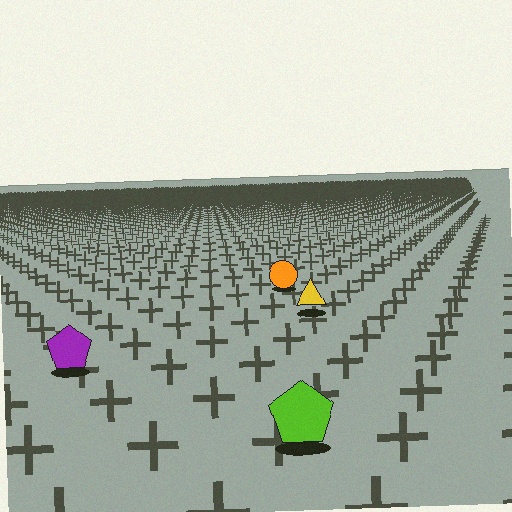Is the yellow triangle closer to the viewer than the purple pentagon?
No. The purple pentagon is closer — you can tell from the texture gradient: the ground texture is coarser near it.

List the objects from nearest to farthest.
From nearest to farthest: the lime pentagon, the purple pentagon, the yellow triangle, the orange circle.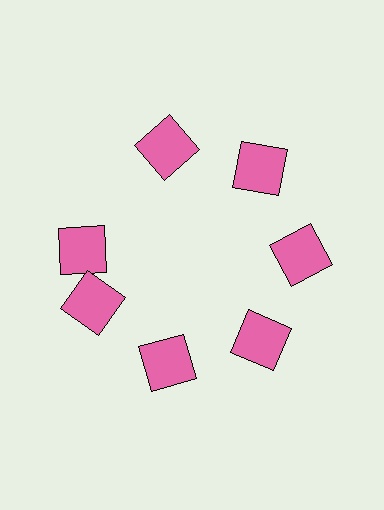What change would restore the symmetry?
The symmetry would be restored by rotating it back into even spacing with its neighbors so that all 7 squares sit at equal angles and equal distance from the center.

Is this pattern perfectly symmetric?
No. The 7 pink squares are arranged in a ring, but one element near the 10 o'clock position is rotated out of alignment along the ring, breaking the 7-fold rotational symmetry.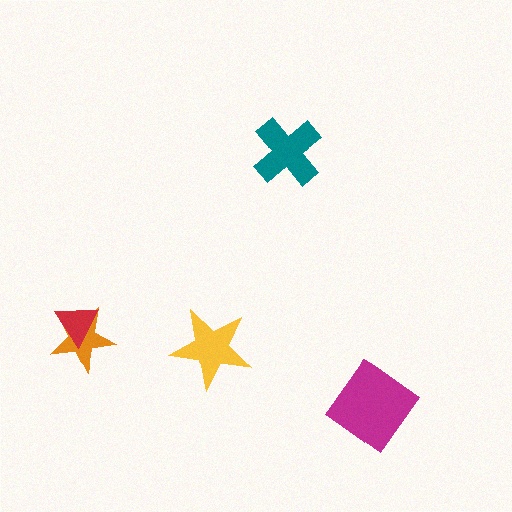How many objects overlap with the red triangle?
1 object overlaps with the red triangle.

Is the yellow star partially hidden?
No, no other shape covers it.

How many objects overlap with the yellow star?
0 objects overlap with the yellow star.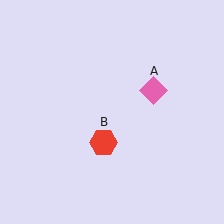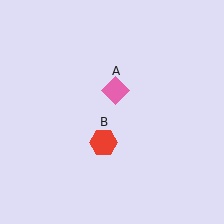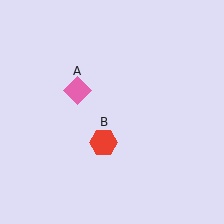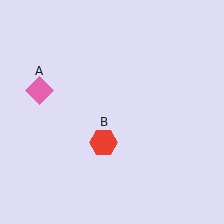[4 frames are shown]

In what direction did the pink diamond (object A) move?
The pink diamond (object A) moved left.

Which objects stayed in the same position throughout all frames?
Red hexagon (object B) remained stationary.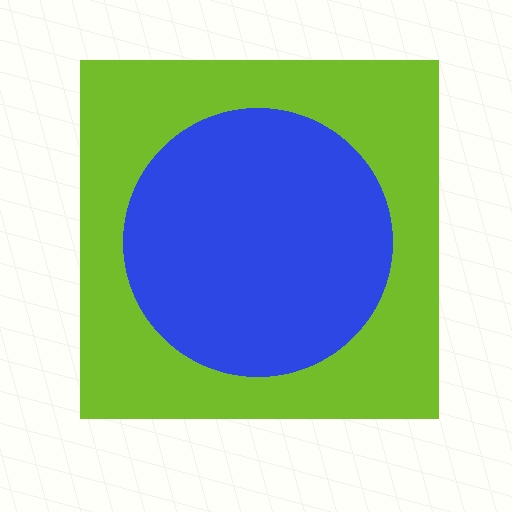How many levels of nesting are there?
2.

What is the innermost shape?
The blue circle.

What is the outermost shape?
The lime square.